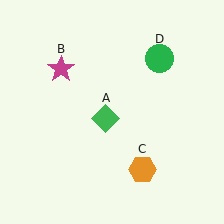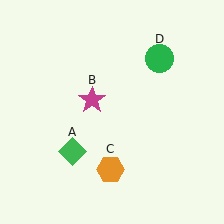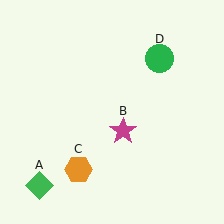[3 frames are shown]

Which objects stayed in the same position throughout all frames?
Green circle (object D) remained stationary.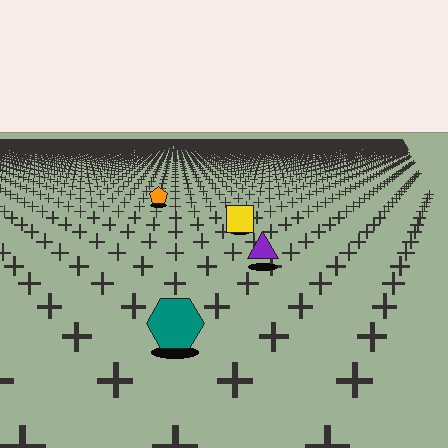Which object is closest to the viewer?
The teal hexagon is closest. The texture marks near it are larger and more spread out.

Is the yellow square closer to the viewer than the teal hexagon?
No. The teal hexagon is closer — you can tell from the texture gradient: the ground texture is coarser near it.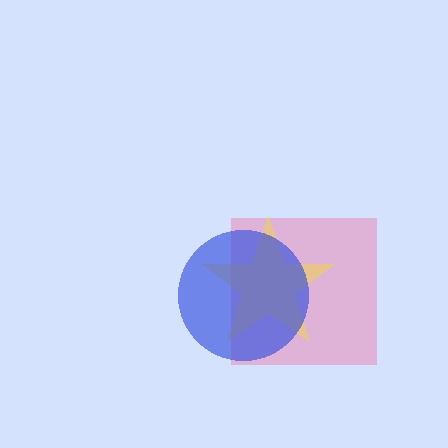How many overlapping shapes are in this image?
There are 3 overlapping shapes in the image.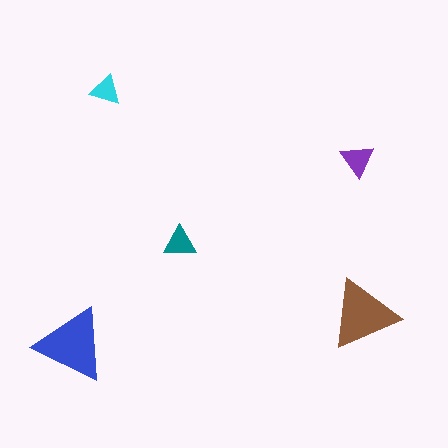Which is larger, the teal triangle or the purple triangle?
The purple one.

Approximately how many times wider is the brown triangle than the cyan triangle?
About 2.5 times wider.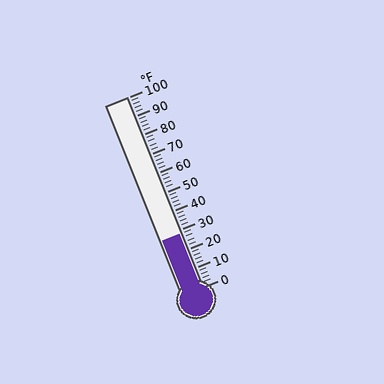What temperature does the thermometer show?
The thermometer shows approximately 28°F.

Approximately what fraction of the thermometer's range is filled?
The thermometer is filled to approximately 30% of its range.